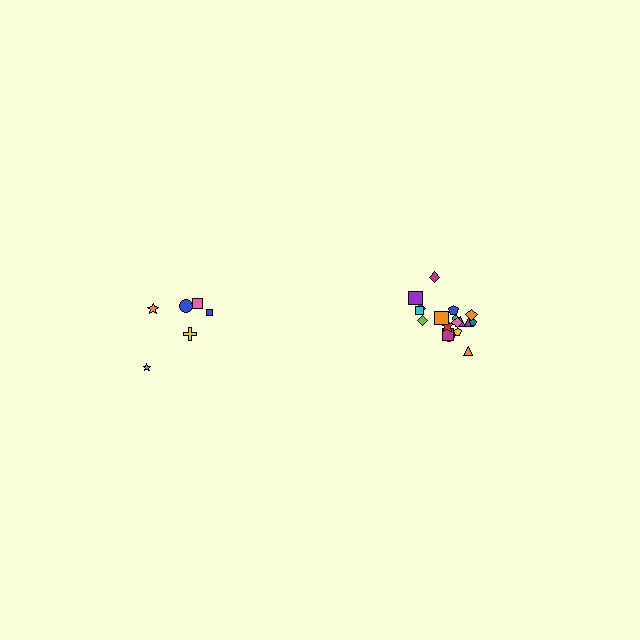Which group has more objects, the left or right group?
The right group.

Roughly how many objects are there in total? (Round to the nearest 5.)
Roughly 25 objects in total.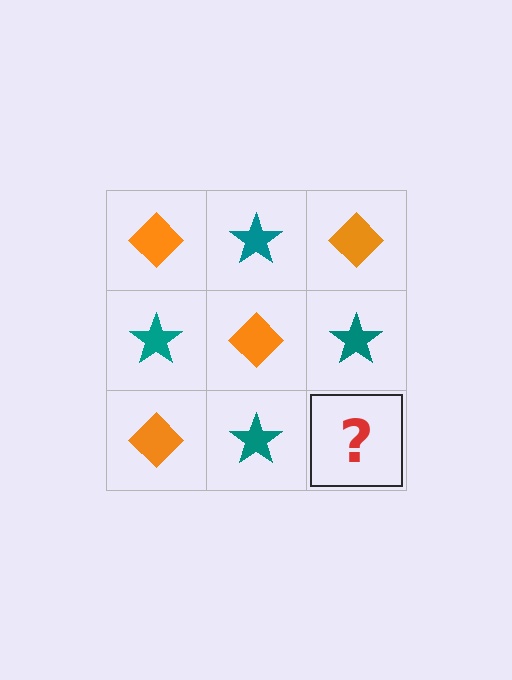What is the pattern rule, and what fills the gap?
The rule is that it alternates orange diamond and teal star in a checkerboard pattern. The gap should be filled with an orange diamond.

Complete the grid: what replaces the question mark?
The question mark should be replaced with an orange diamond.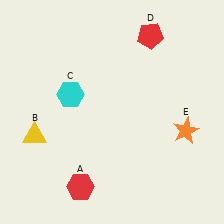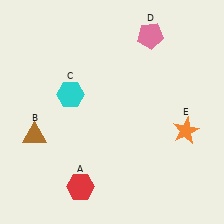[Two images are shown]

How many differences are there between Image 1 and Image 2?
There are 2 differences between the two images.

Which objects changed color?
B changed from yellow to brown. D changed from red to pink.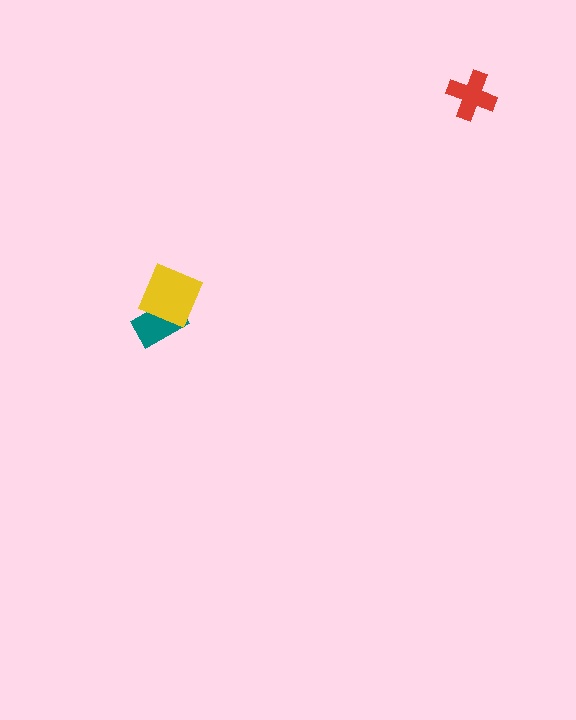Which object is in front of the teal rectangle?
The yellow diamond is in front of the teal rectangle.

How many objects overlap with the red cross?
0 objects overlap with the red cross.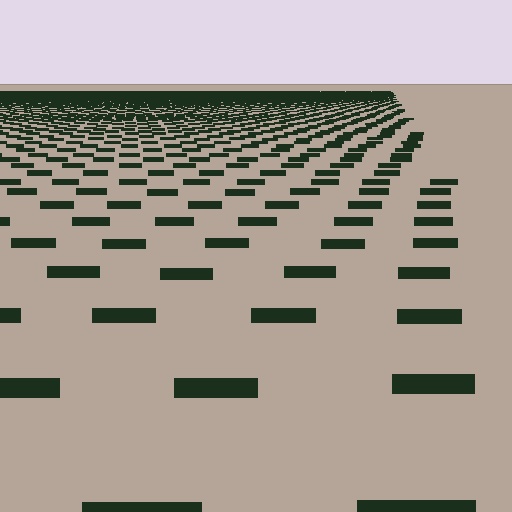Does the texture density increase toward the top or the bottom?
Density increases toward the top.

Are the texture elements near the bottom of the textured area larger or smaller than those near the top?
Larger. Near the bottom, elements are closer to the viewer and appear at a bigger on-screen size.